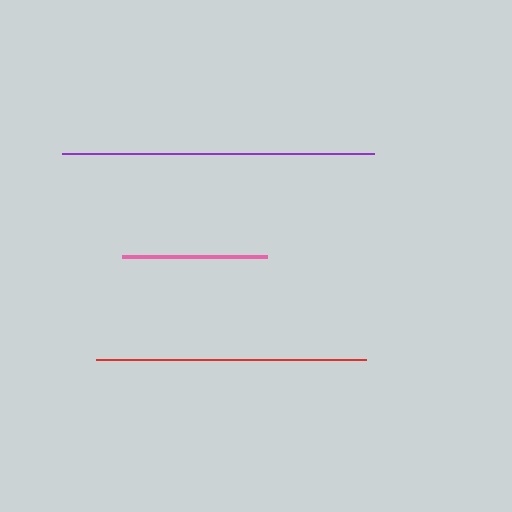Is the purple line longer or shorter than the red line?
The purple line is longer than the red line.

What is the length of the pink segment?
The pink segment is approximately 146 pixels long.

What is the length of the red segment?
The red segment is approximately 270 pixels long.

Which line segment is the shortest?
The pink line is the shortest at approximately 146 pixels.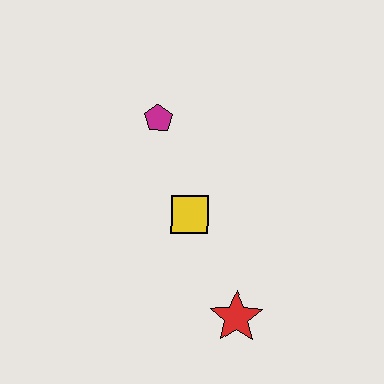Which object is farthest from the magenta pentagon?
The red star is farthest from the magenta pentagon.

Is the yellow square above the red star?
Yes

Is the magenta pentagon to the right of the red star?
No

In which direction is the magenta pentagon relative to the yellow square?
The magenta pentagon is above the yellow square.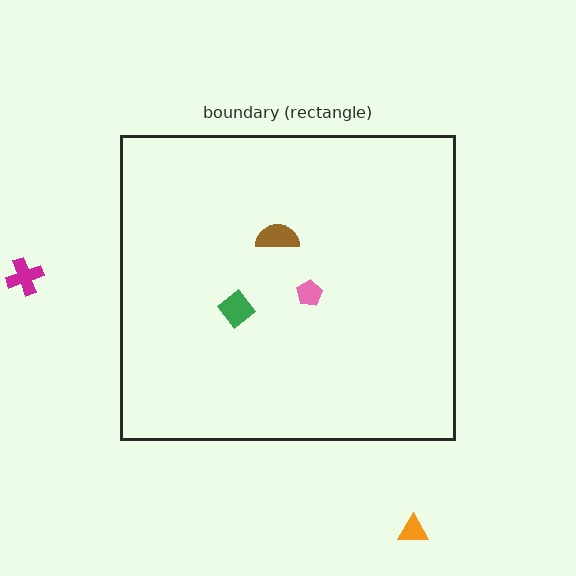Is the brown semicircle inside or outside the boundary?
Inside.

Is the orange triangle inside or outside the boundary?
Outside.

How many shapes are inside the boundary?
3 inside, 2 outside.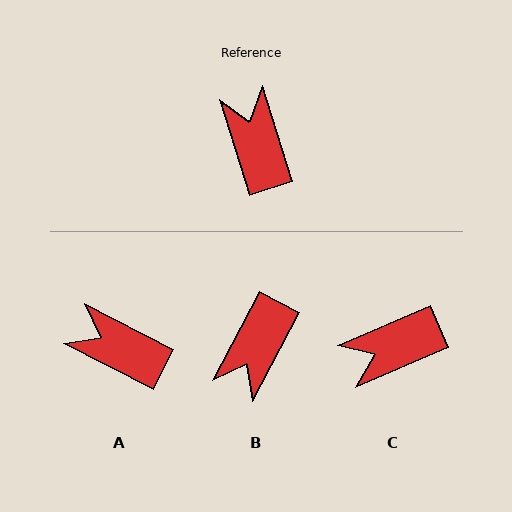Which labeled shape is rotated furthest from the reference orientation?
B, about 134 degrees away.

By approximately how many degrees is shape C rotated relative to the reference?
Approximately 96 degrees counter-clockwise.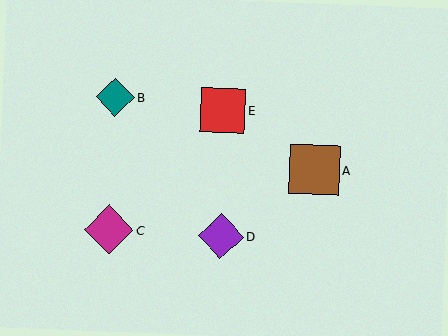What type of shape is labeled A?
Shape A is a brown square.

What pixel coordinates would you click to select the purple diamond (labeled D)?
Click at (221, 236) to select the purple diamond D.